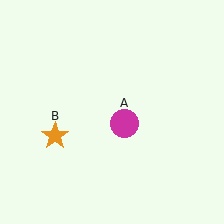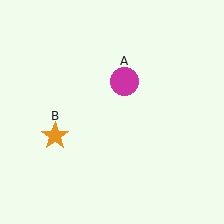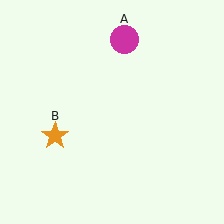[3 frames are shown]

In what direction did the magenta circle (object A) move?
The magenta circle (object A) moved up.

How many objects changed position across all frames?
1 object changed position: magenta circle (object A).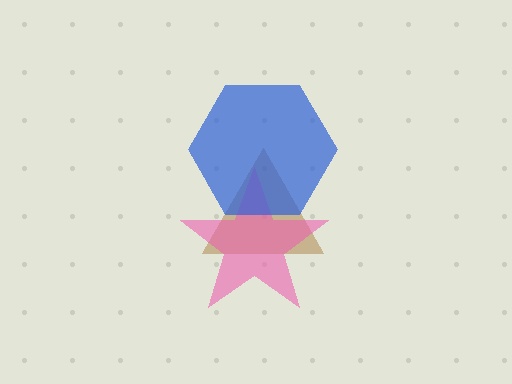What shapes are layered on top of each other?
The layered shapes are: a brown triangle, a pink star, a blue hexagon.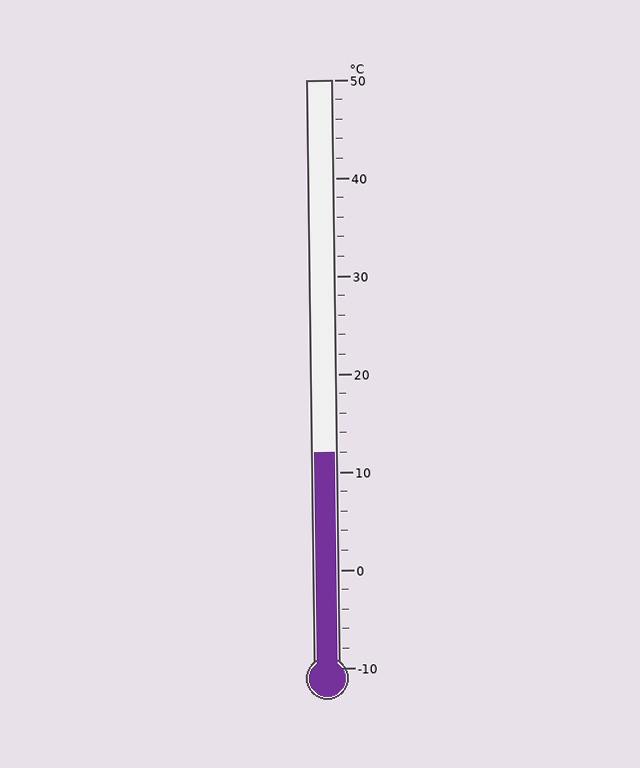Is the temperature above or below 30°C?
The temperature is below 30°C.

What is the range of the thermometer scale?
The thermometer scale ranges from -10°C to 50°C.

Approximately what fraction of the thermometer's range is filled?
The thermometer is filled to approximately 35% of its range.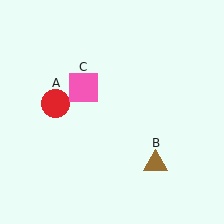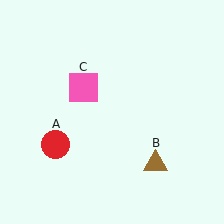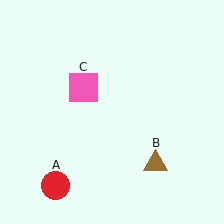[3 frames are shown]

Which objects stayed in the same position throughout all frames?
Brown triangle (object B) and pink square (object C) remained stationary.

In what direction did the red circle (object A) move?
The red circle (object A) moved down.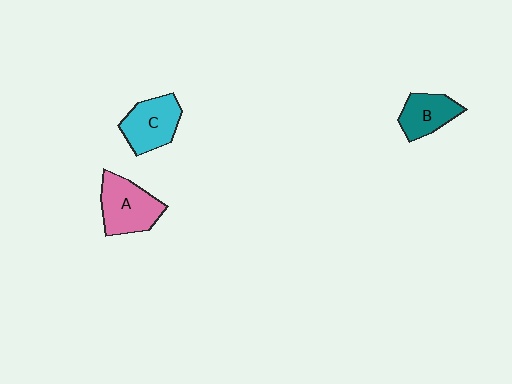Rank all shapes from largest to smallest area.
From largest to smallest: A (pink), C (cyan), B (teal).